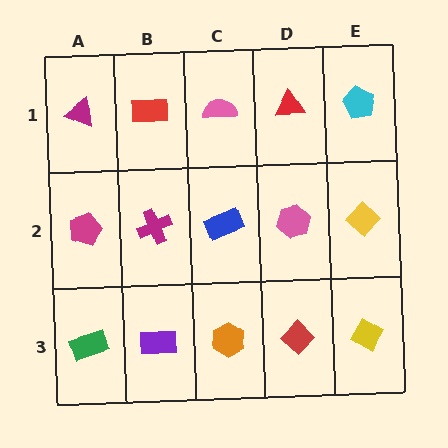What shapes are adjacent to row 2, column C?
A pink semicircle (row 1, column C), an orange hexagon (row 3, column C), a magenta cross (row 2, column B), a pink hexagon (row 2, column D).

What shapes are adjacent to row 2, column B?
A red rectangle (row 1, column B), a purple rectangle (row 3, column B), a magenta pentagon (row 2, column A), a blue rectangle (row 2, column C).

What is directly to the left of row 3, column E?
A red diamond.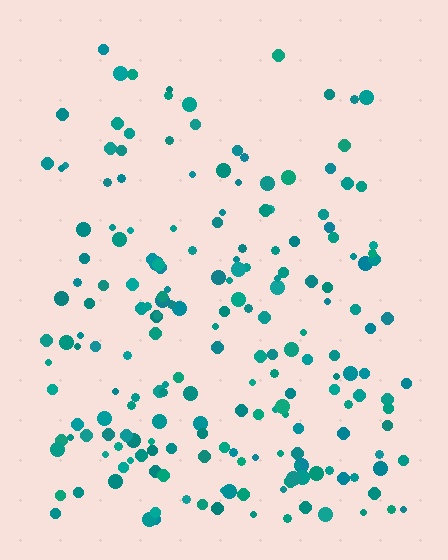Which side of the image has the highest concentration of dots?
The bottom.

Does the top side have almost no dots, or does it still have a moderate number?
Still a moderate number, just noticeably fewer than the bottom.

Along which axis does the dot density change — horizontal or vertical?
Vertical.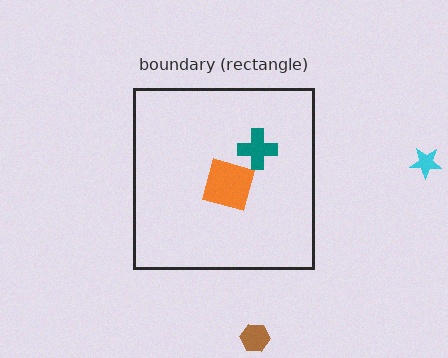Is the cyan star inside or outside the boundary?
Outside.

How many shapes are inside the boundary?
2 inside, 2 outside.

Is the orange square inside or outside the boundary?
Inside.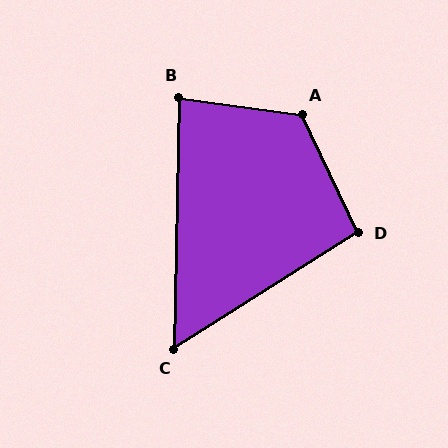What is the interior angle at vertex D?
Approximately 97 degrees (obtuse).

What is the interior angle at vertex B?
Approximately 83 degrees (acute).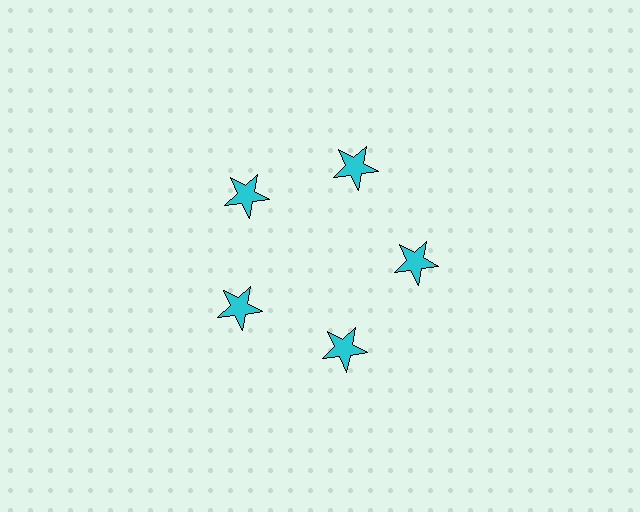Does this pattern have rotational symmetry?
Yes, this pattern has 5-fold rotational symmetry. It looks the same after rotating 72 degrees around the center.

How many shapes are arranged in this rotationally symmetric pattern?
There are 5 shapes, arranged in 5 groups of 1.